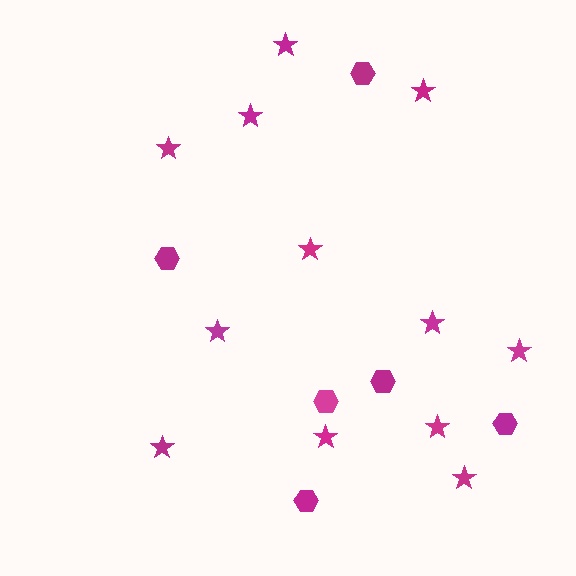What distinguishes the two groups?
There are 2 groups: one group of hexagons (6) and one group of stars (12).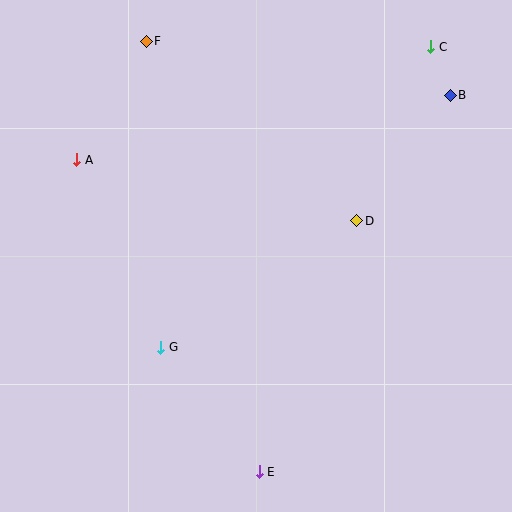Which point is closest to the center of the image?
Point D at (357, 221) is closest to the center.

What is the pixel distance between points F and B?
The distance between F and B is 309 pixels.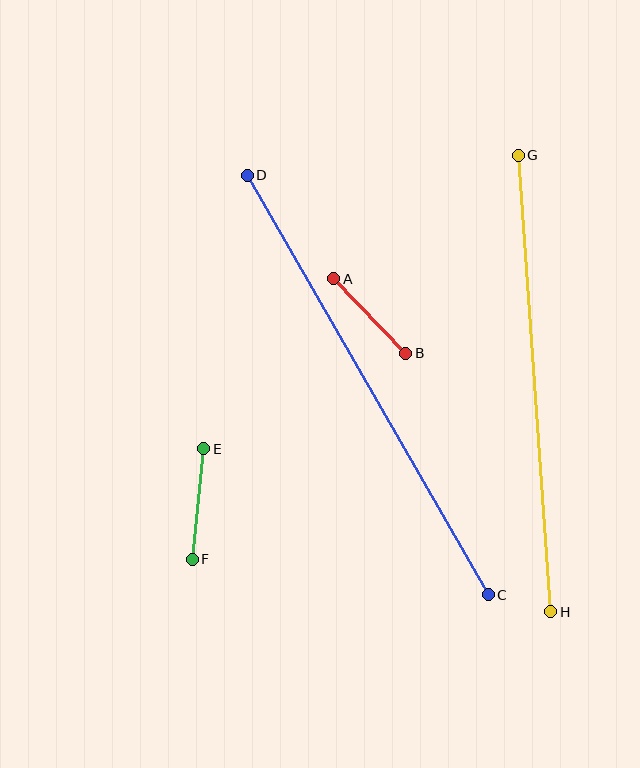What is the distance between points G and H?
The distance is approximately 458 pixels.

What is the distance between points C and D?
The distance is approximately 484 pixels.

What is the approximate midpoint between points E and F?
The midpoint is at approximately (198, 504) pixels.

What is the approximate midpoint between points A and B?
The midpoint is at approximately (370, 316) pixels.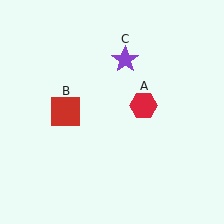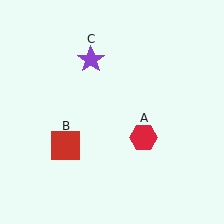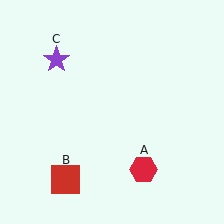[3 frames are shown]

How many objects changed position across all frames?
3 objects changed position: red hexagon (object A), red square (object B), purple star (object C).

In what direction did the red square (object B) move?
The red square (object B) moved down.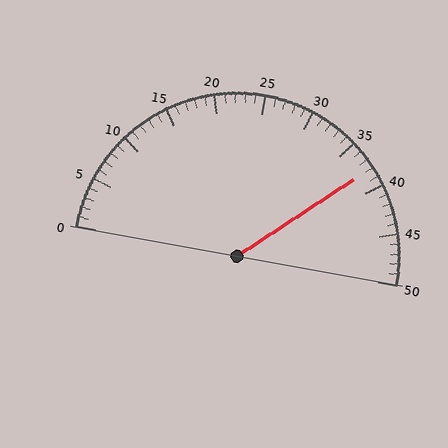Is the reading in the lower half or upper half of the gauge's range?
The reading is in the upper half of the range (0 to 50).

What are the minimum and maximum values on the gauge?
The gauge ranges from 0 to 50.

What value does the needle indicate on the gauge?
The needle indicates approximately 38.